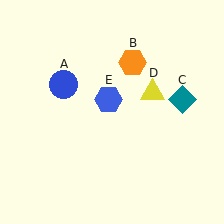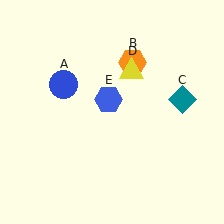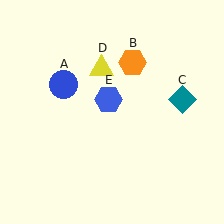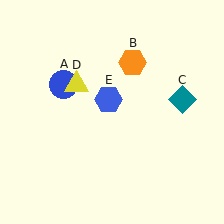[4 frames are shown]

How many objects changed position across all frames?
1 object changed position: yellow triangle (object D).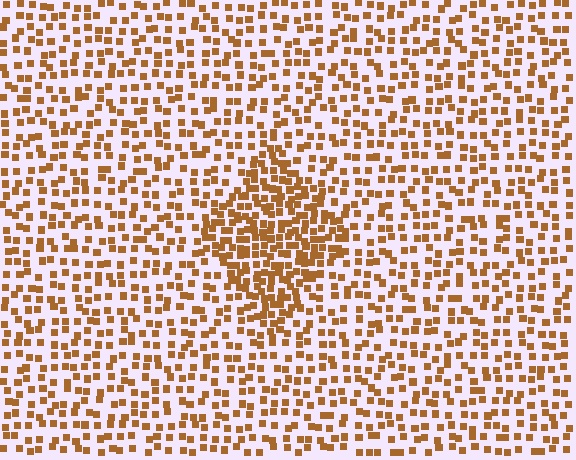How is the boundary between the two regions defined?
The boundary is defined by a change in element density (approximately 1.9x ratio). All elements are the same color, size, and shape.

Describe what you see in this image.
The image contains small brown elements arranged at two different densities. A diamond-shaped region is visible where the elements are more densely packed than the surrounding area.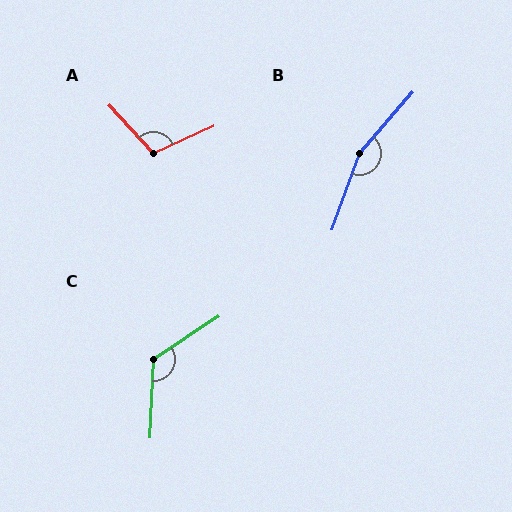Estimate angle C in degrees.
Approximately 126 degrees.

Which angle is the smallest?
A, at approximately 108 degrees.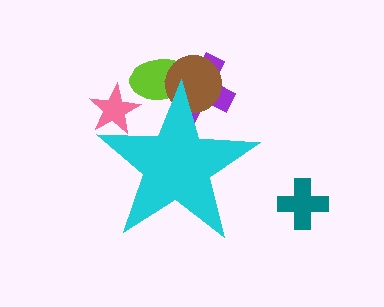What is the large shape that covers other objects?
A cyan star.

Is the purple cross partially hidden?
Yes, the purple cross is partially hidden behind the cyan star.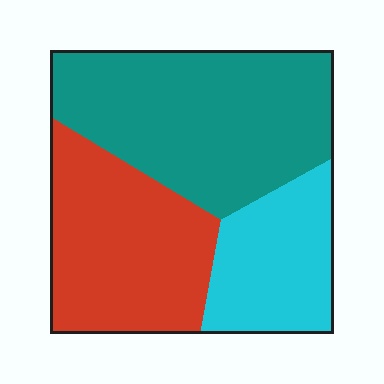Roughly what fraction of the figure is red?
Red covers 34% of the figure.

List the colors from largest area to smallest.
From largest to smallest: teal, red, cyan.